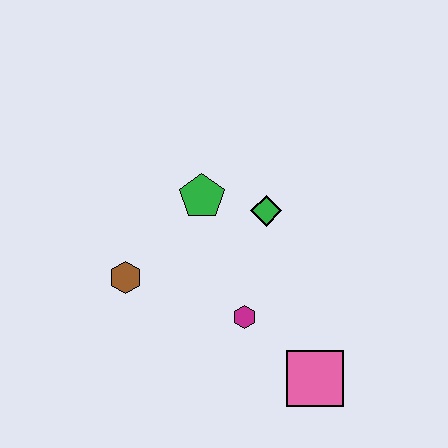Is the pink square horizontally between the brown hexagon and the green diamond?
No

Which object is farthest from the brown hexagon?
The pink square is farthest from the brown hexagon.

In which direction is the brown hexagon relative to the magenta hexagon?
The brown hexagon is to the left of the magenta hexagon.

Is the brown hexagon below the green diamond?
Yes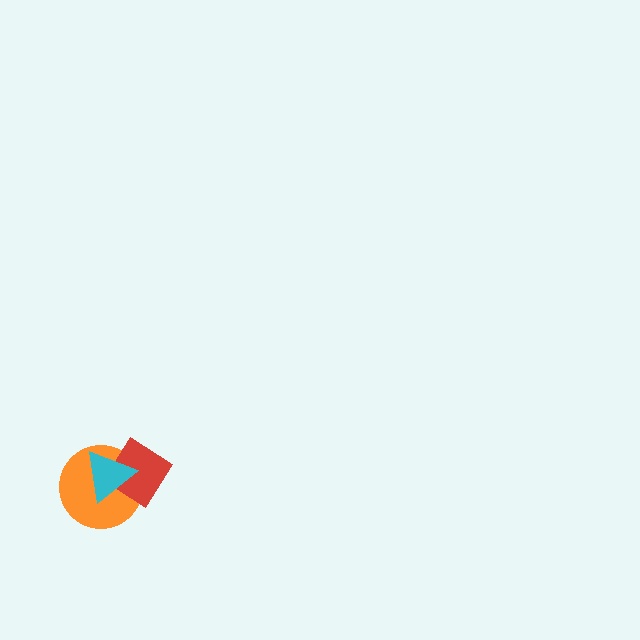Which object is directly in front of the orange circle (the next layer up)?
The red diamond is directly in front of the orange circle.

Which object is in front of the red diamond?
The cyan triangle is in front of the red diamond.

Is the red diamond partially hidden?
Yes, it is partially covered by another shape.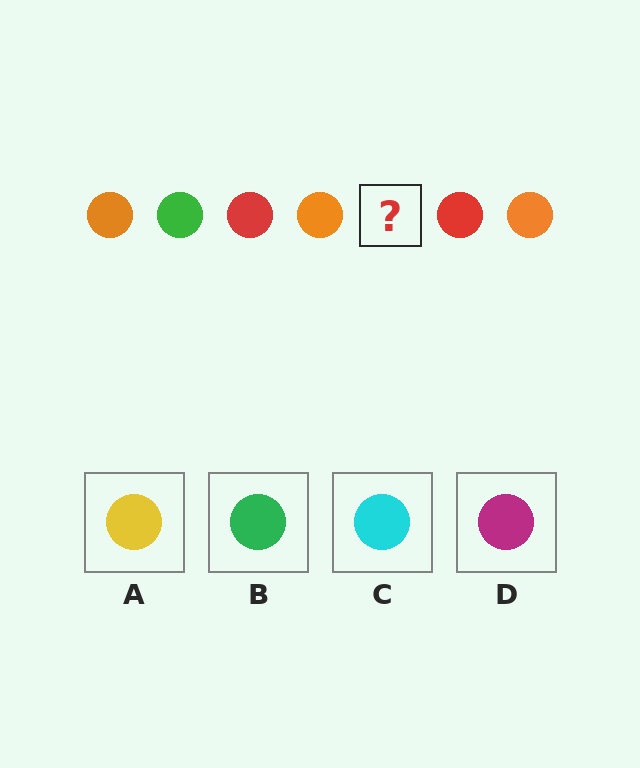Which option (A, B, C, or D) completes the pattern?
B.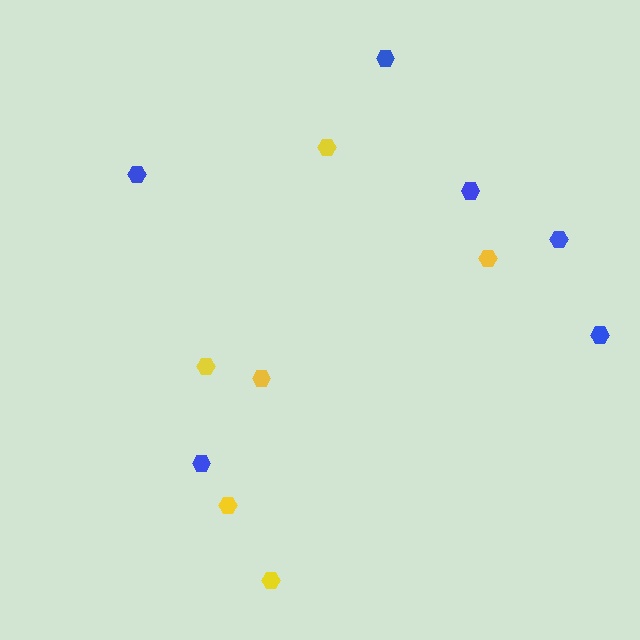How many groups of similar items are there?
There are 2 groups: one group of yellow hexagons (6) and one group of blue hexagons (6).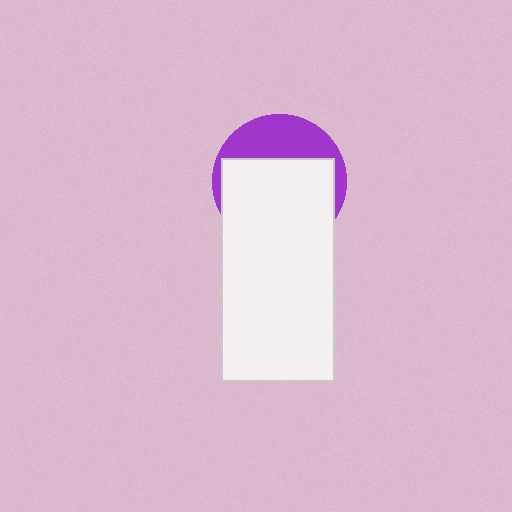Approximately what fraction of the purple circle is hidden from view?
Roughly 66% of the purple circle is hidden behind the white rectangle.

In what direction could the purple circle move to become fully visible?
The purple circle could move up. That would shift it out from behind the white rectangle entirely.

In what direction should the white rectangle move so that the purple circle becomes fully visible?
The white rectangle should move down. That is the shortest direction to clear the overlap and leave the purple circle fully visible.